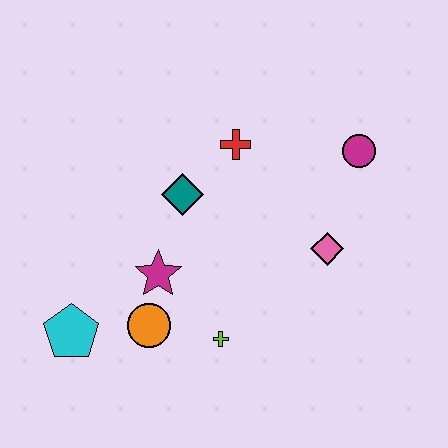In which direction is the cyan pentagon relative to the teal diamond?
The cyan pentagon is below the teal diamond.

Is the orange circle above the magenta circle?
No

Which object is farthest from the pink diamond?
The cyan pentagon is farthest from the pink diamond.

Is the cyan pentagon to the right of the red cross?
No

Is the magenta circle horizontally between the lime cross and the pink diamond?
No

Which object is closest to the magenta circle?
The pink diamond is closest to the magenta circle.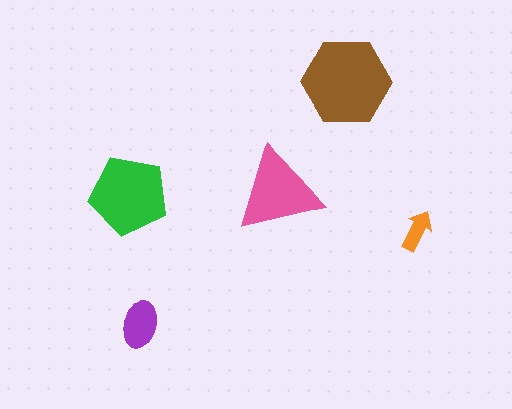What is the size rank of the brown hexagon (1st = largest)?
1st.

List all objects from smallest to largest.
The orange arrow, the purple ellipse, the pink triangle, the green pentagon, the brown hexagon.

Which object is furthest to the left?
The green pentagon is leftmost.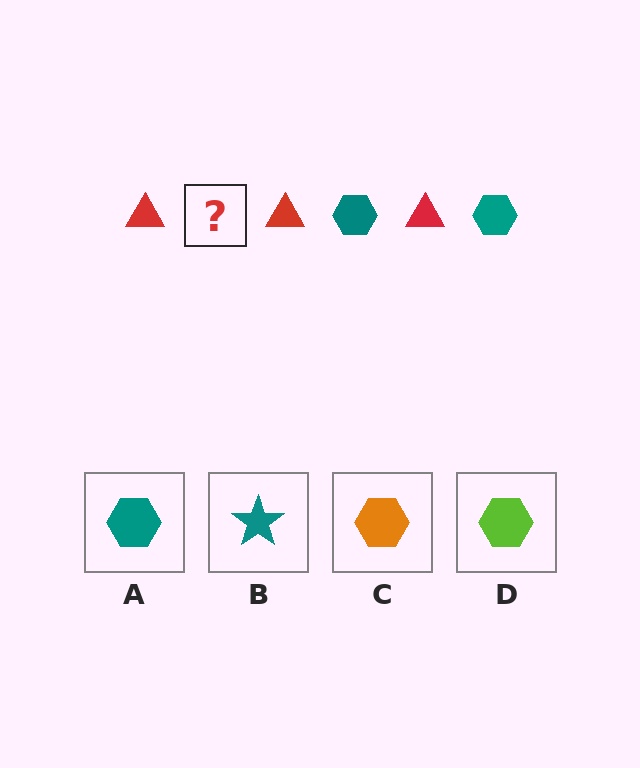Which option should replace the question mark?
Option A.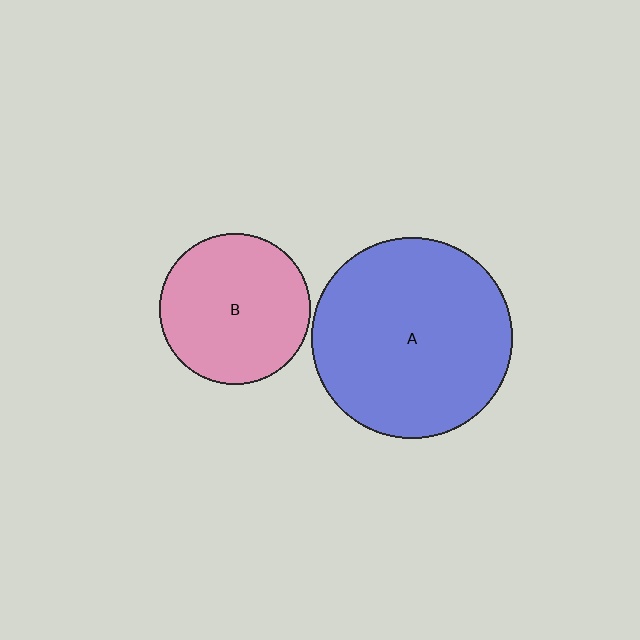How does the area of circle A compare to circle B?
Approximately 1.8 times.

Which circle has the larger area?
Circle A (blue).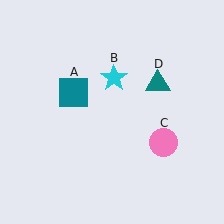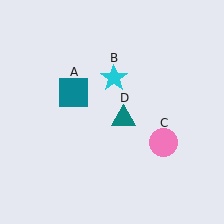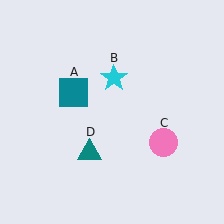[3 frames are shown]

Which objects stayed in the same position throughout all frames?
Teal square (object A) and cyan star (object B) and pink circle (object C) remained stationary.